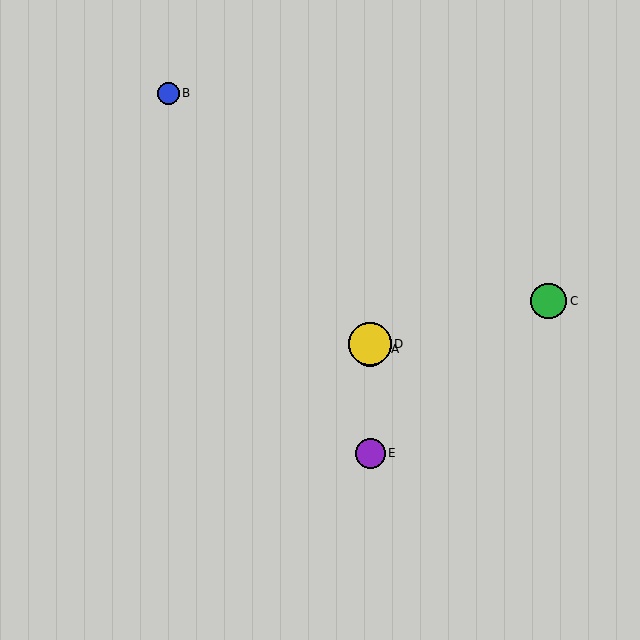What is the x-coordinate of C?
Object C is at x≈549.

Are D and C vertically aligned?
No, D is at x≈370 and C is at x≈549.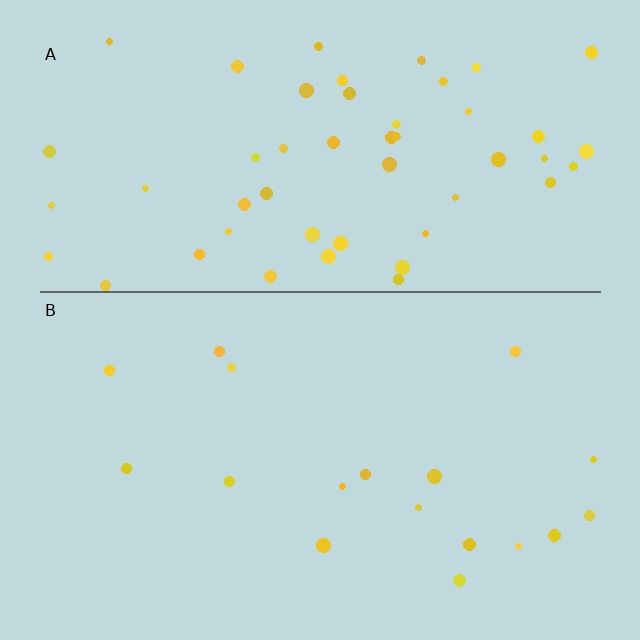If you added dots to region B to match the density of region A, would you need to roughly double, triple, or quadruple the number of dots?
Approximately triple.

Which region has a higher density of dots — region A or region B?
A (the top).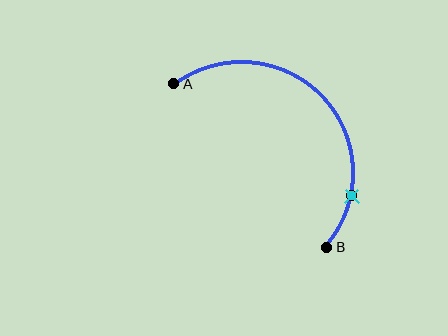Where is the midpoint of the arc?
The arc midpoint is the point on the curve farthest from the straight line joining A and B. It sits above and to the right of that line.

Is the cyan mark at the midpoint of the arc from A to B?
No. The cyan mark lies on the arc but is closer to endpoint B. The arc midpoint would be at the point on the curve equidistant along the arc from both A and B.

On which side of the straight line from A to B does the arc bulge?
The arc bulges above and to the right of the straight line connecting A and B.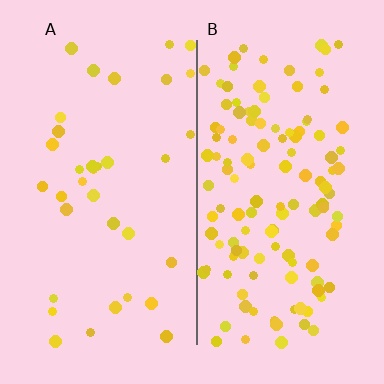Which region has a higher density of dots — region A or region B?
B (the right).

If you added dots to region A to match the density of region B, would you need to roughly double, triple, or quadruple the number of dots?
Approximately triple.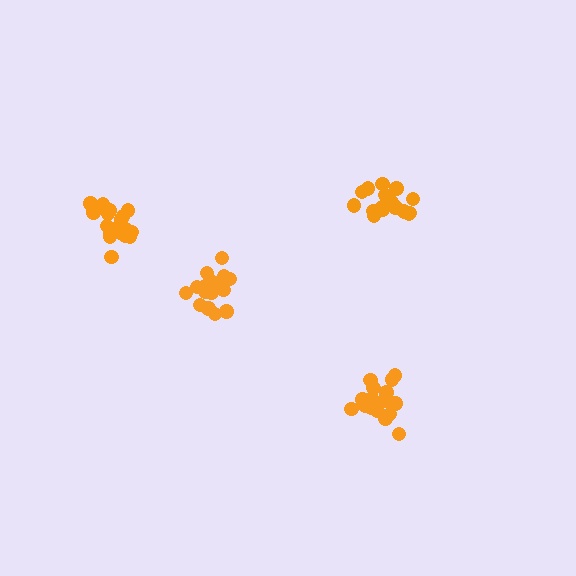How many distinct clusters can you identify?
There are 4 distinct clusters.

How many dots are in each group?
Group 1: 17 dots, Group 2: 19 dots, Group 3: 19 dots, Group 4: 21 dots (76 total).